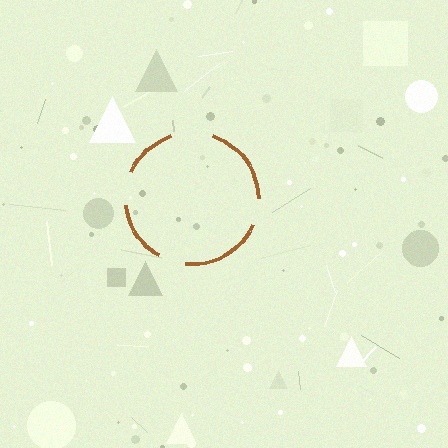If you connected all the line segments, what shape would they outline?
They would outline a circle.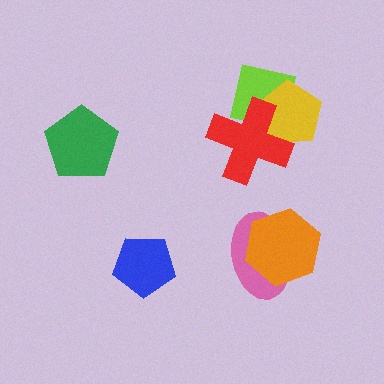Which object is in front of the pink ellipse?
The orange hexagon is in front of the pink ellipse.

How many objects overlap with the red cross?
2 objects overlap with the red cross.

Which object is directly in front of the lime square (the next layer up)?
The yellow pentagon is directly in front of the lime square.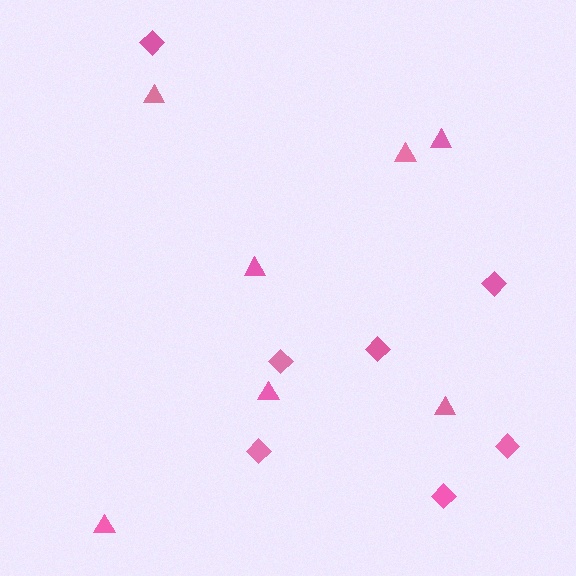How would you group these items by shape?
There are 2 groups: one group of triangles (7) and one group of diamonds (7).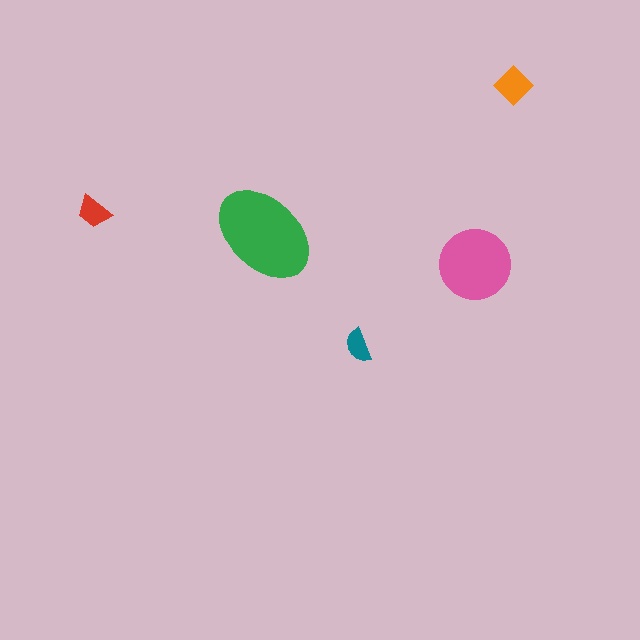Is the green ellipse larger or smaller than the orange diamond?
Larger.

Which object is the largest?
The green ellipse.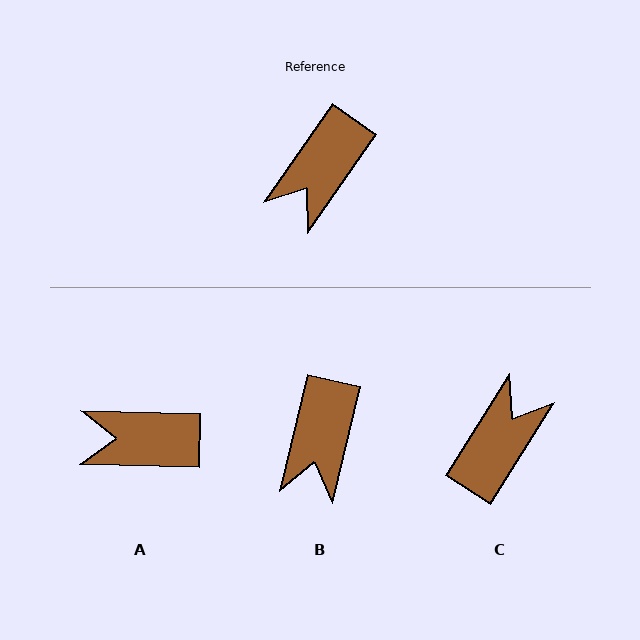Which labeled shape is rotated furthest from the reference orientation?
C, about 177 degrees away.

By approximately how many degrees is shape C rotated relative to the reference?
Approximately 177 degrees clockwise.